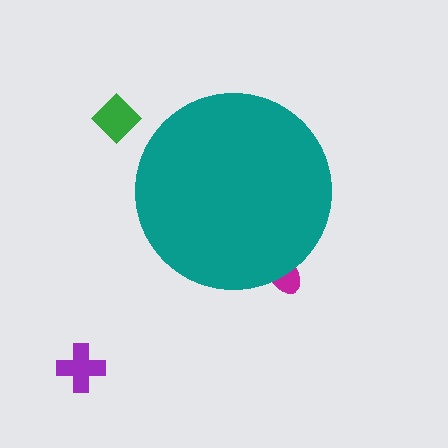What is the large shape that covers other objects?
A teal circle.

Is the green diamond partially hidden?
No, the green diamond is fully visible.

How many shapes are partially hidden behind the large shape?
1 shape is partially hidden.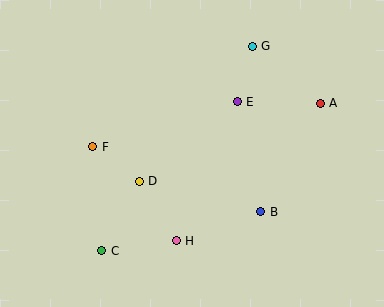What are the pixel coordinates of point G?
Point G is at (252, 46).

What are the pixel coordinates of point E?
Point E is at (237, 102).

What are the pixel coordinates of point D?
Point D is at (139, 181).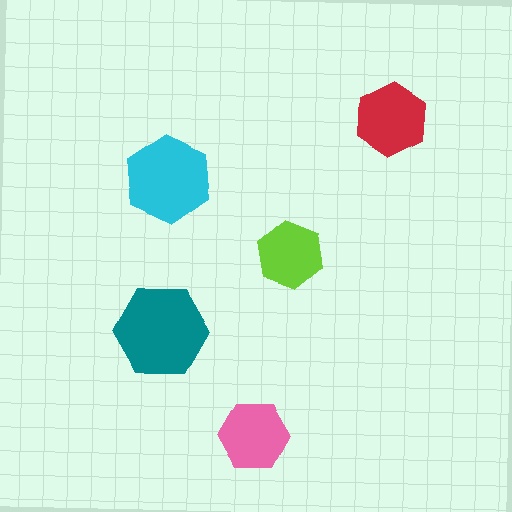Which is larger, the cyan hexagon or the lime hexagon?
The cyan one.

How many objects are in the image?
There are 5 objects in the image.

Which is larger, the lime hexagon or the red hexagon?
The red one.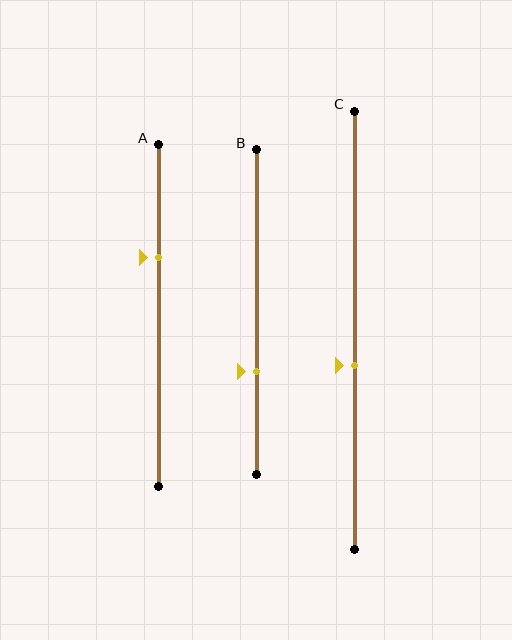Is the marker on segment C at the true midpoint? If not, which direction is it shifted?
No, the marker on segment C is shifted downward by about 8% of the segment length.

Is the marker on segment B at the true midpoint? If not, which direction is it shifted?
No, the marker on segment B is shifted downward by about 18% of the segment length.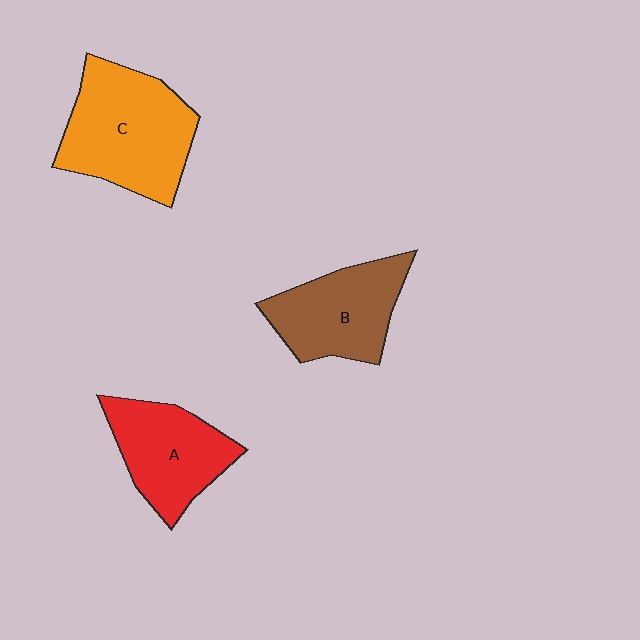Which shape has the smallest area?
Shape A (red).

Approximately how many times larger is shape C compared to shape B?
Approximately 1.3 times.